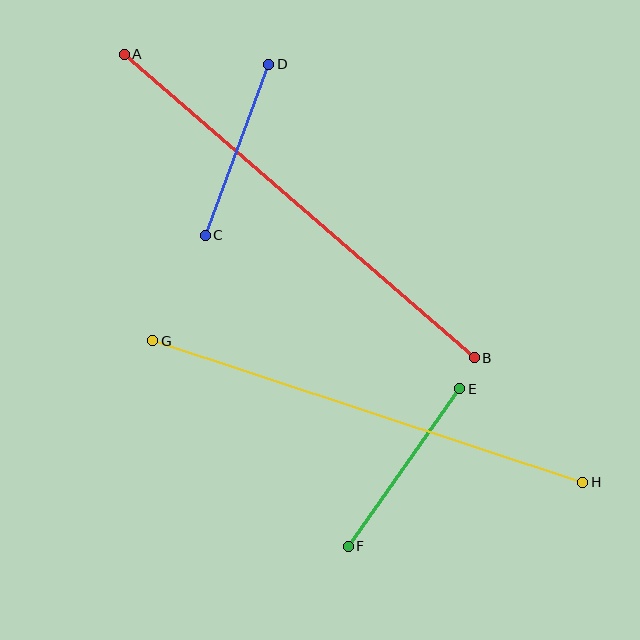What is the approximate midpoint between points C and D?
The midpoint is at approximately (237, 150) pixels.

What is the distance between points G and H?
The distance is approximately 453 pixels.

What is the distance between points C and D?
The distance is approximately 183 pixels.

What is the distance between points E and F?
The distance is approximately 193 pixels.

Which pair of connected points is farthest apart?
Points A and B are farthest apart.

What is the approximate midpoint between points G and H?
The midpoint is at approximately (368, 411) pixels.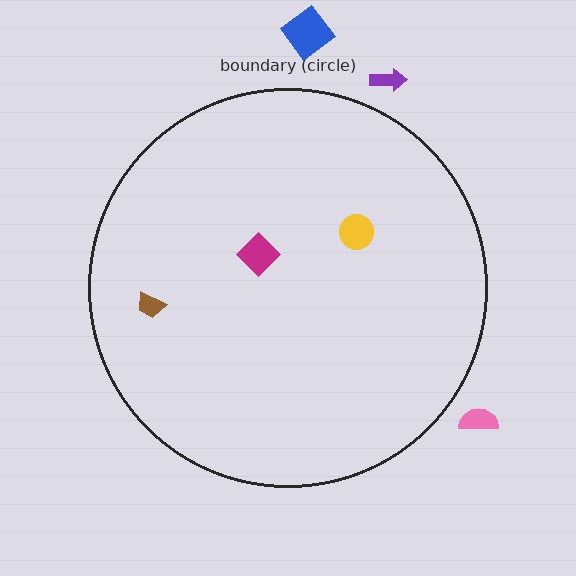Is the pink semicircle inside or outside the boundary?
Outside.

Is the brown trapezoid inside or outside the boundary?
Inside.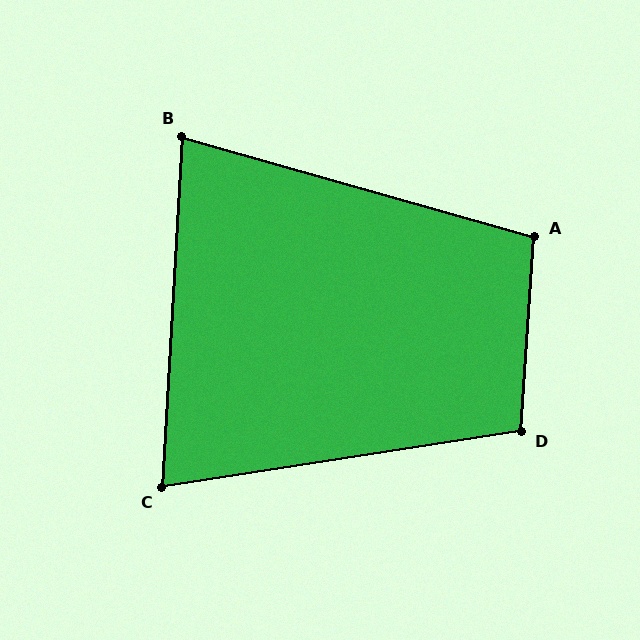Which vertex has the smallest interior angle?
B, at approximately 77 degrees.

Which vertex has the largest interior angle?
D, at approximately 103 degrees.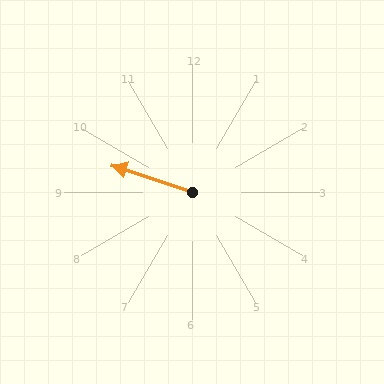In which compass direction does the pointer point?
West.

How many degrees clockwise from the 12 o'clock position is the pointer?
Approximately 288 degrees.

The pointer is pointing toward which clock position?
Roughly 10 o'clock.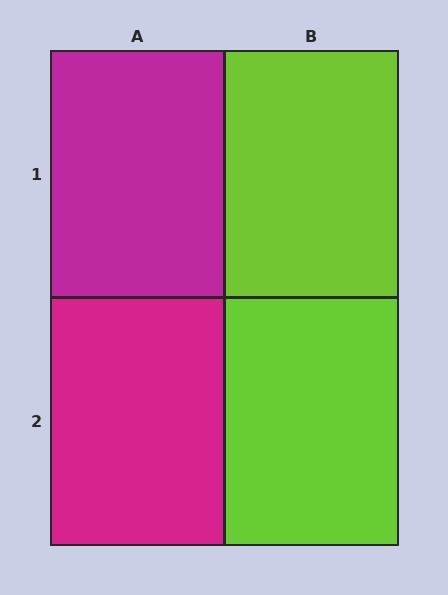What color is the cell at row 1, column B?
Lime.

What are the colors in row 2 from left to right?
Magenta, lime.